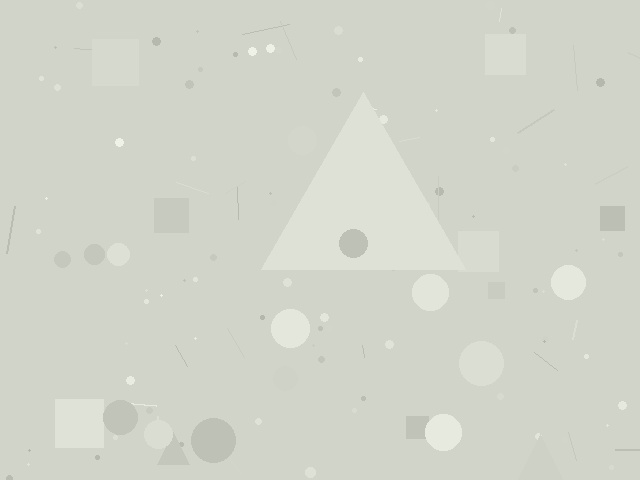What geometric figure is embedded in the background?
A triangle is embedded in the background.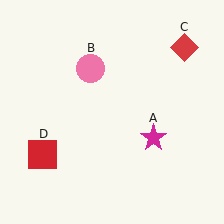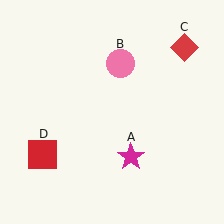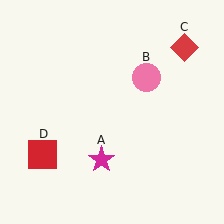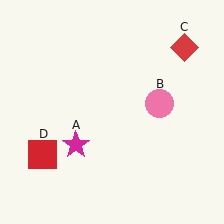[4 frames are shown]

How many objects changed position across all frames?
2 objects changed position: magenta star (object A), pink circle (object B).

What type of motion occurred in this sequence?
The magenta star (object A), pink circle (object B) rotated clockwise around the center of the scene.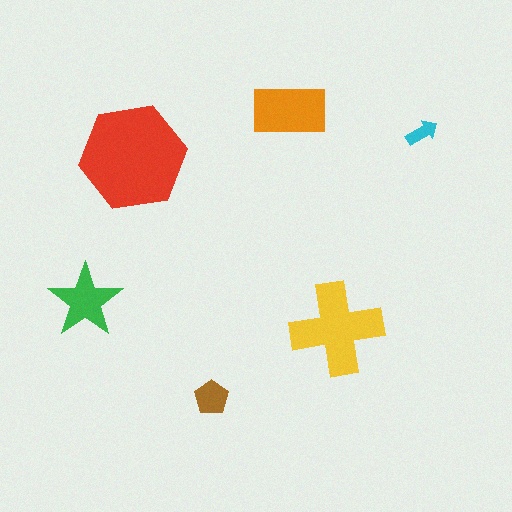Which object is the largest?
The red hexagon.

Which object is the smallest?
The cyan arrow.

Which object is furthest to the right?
The cyan arrow is rightmost.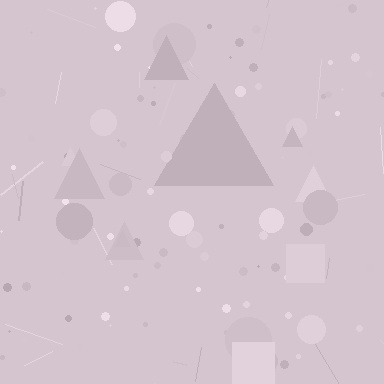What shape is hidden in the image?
A triangle is hidden in the image.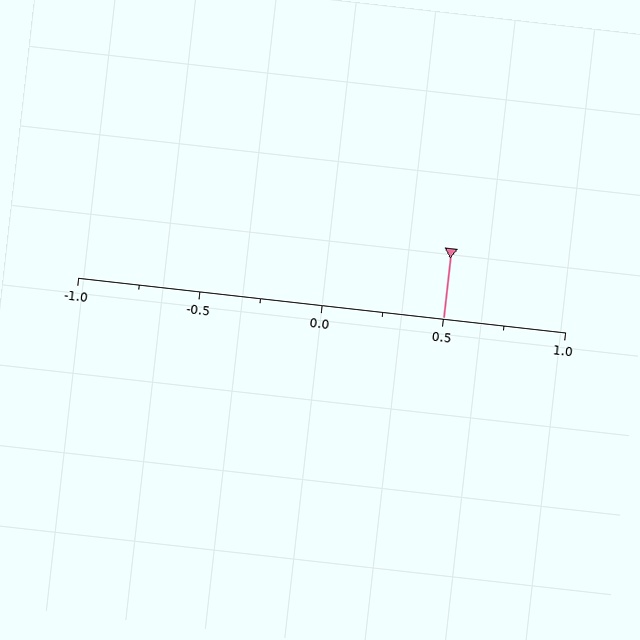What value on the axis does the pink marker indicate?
The marker indicates approximately 0.5.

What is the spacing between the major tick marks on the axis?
The major ticks are spaced 0.5 apart.